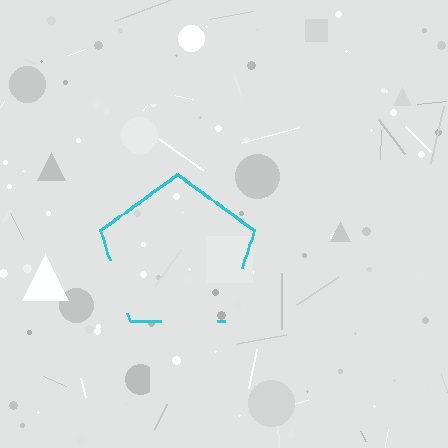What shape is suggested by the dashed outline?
The dashed outline suggests a pentagon.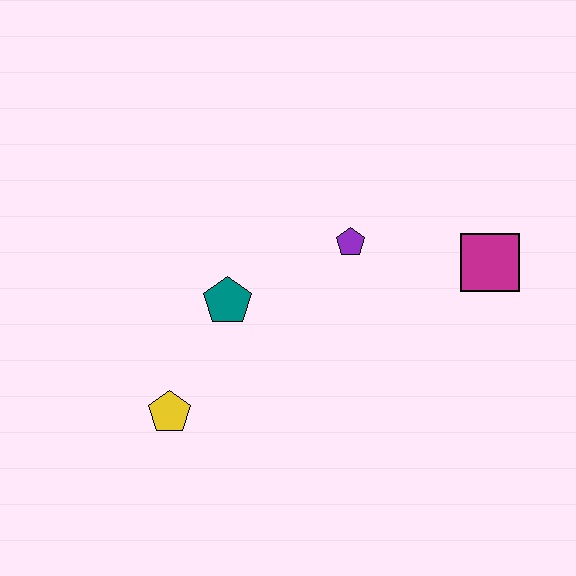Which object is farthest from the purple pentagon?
The yellow pentagon is farthest from the purple pentagon.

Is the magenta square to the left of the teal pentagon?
No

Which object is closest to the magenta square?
The purple pentagon is closest to the magenta square.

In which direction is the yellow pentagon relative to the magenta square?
The yellow pentagon is to the left of the magenta square.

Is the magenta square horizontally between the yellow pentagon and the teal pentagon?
No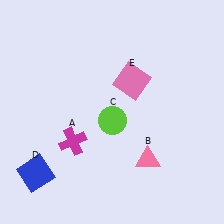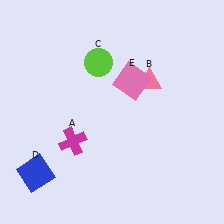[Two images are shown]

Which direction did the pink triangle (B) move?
The pink triangle (B) moved up.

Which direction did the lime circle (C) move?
The lime circle (C) moved up.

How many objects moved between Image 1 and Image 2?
2 objects moved between the two images.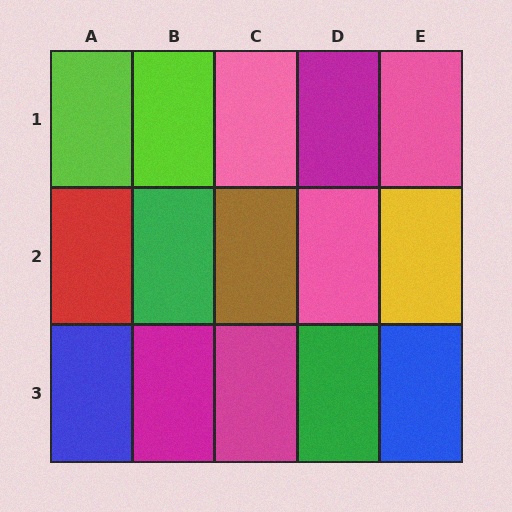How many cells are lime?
2 cells are lime.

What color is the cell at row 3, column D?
Green.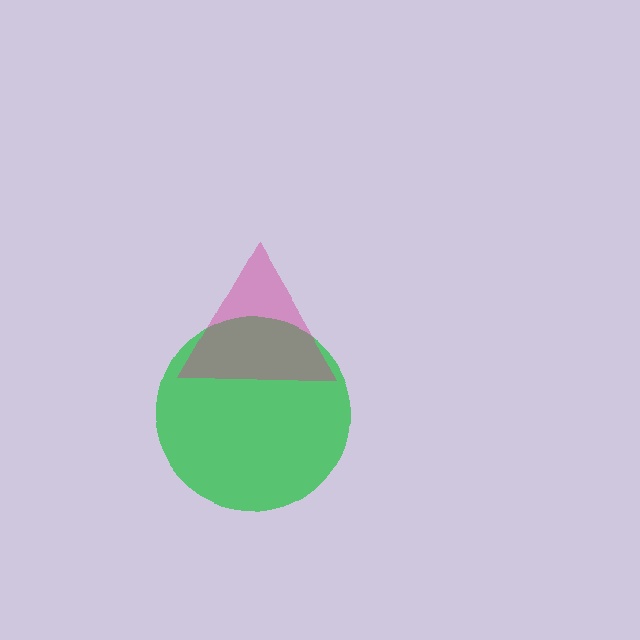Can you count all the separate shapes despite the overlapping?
Yes, there are 2 separate shapes.